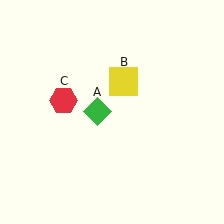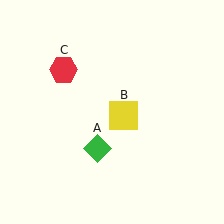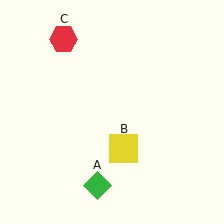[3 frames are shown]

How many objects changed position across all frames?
3 objects changed position: green diamond (object A), yellow square (object B), red hexagon (object C).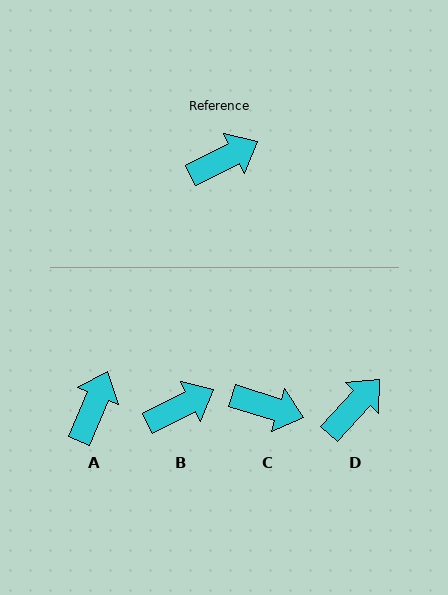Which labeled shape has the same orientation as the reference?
B.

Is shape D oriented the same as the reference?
No, it is off by about 20 degrees.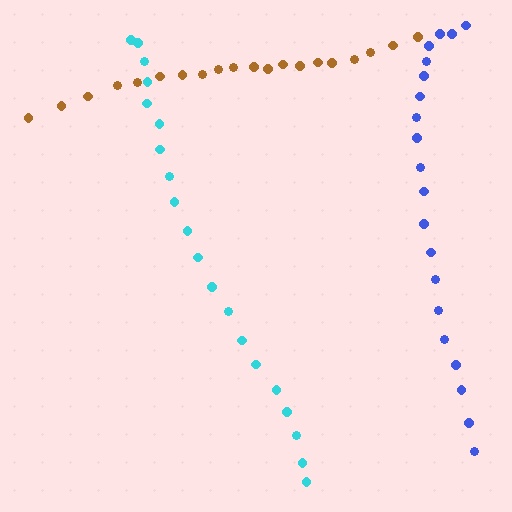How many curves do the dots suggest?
There are 3 distinct paths.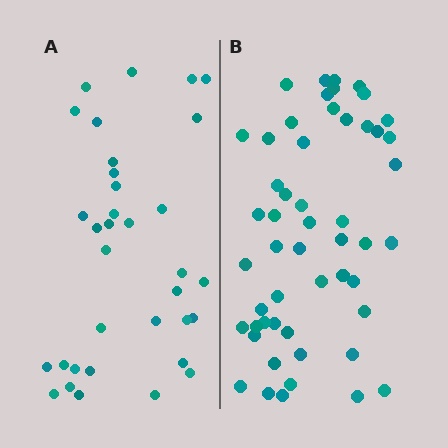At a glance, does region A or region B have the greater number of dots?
Region B (the right region) has more dots.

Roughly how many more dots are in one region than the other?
Region B has approximately 20 more dots than region A.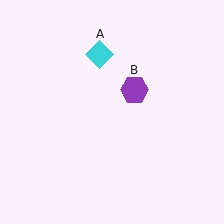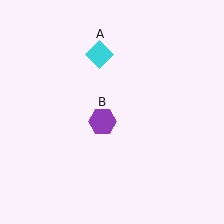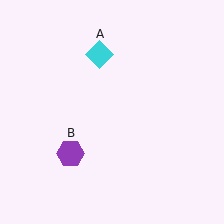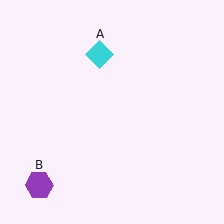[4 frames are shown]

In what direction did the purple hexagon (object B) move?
The purple hexagon (object B) moved down and to the left.